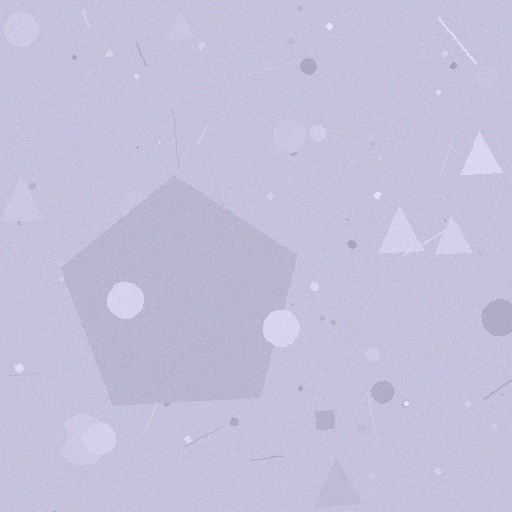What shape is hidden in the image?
A pentagon is hidden in the image.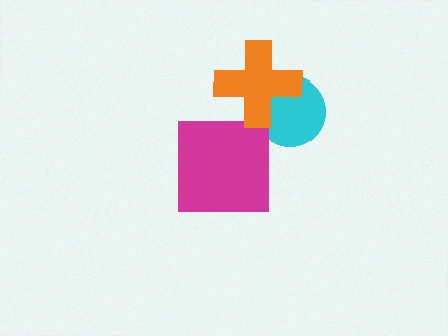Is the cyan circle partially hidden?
Yes, it is partially covered by another shape.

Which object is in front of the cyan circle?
The orange cross is in front of the cyan circle.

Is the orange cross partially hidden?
No, no other shape covers it.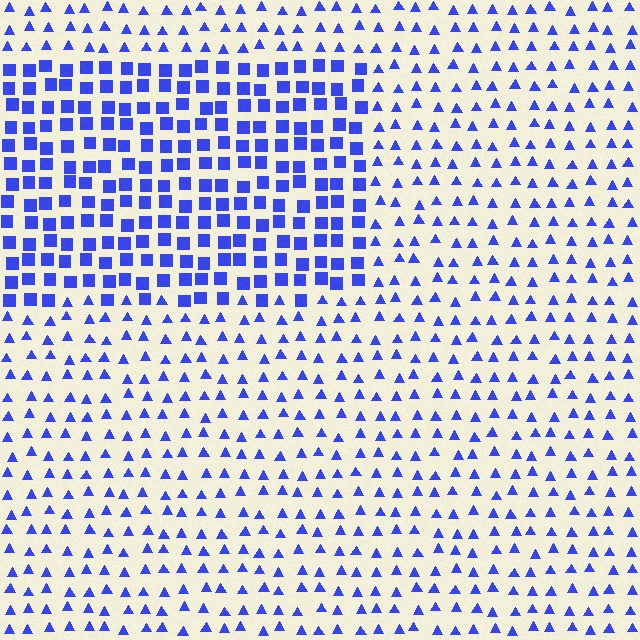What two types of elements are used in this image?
The image uses squares inside the rectangle region and triangles outside it.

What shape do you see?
I see a rectangle.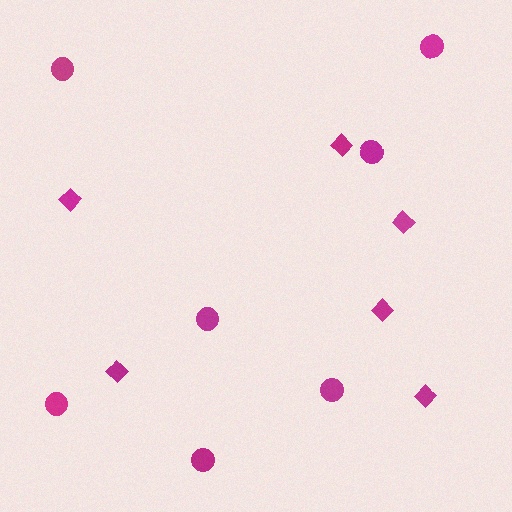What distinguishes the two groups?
There are 2 groups: one group of circles (7) and one group of diamonds (6).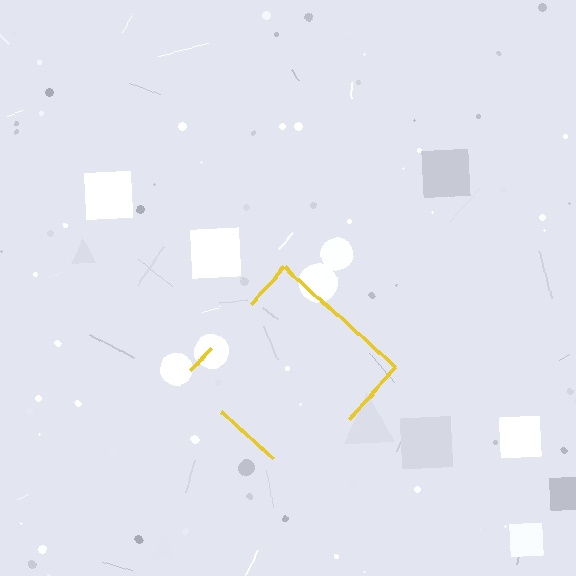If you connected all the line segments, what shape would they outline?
They would outline a diamond.